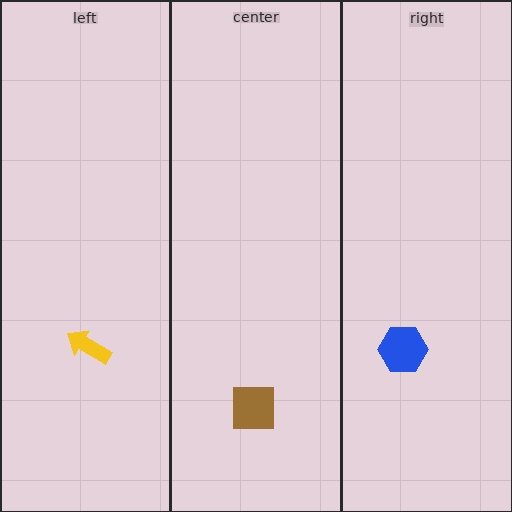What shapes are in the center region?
The brown square.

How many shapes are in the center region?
1.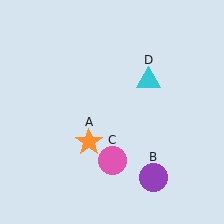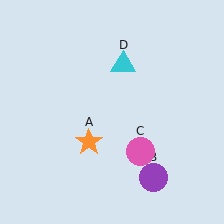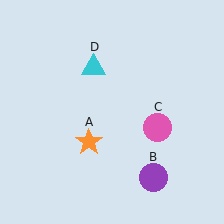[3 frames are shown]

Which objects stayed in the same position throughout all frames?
Orange star (object A) and purple circle (object B) remained stationary.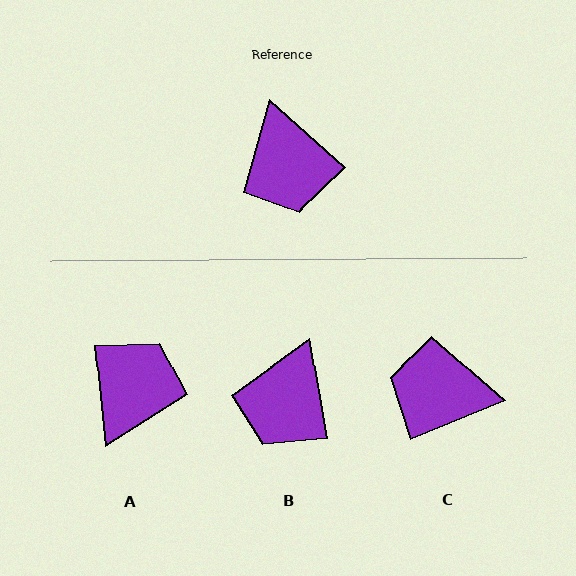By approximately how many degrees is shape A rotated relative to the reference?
Approximately 138 degrees counter-clockwise.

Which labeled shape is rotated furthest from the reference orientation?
A, about 138 degrees away.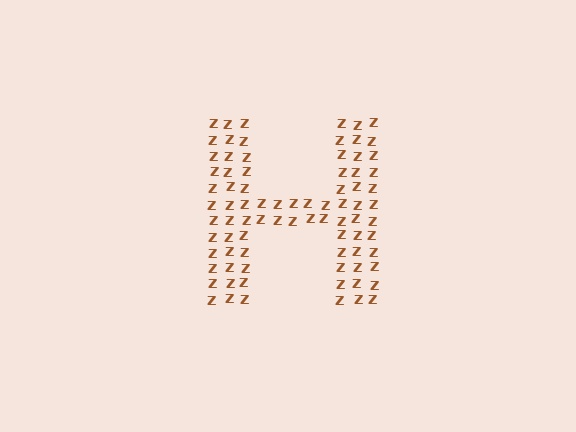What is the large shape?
The large shape is the letter H.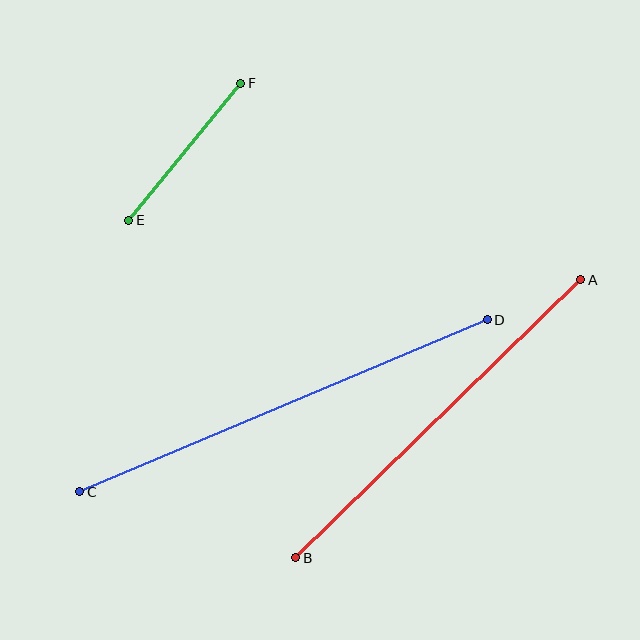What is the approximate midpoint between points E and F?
The midpoint is at approximately (185, 152) pixels.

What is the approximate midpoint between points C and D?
The midpoint is at approximately (284, 406) pixels.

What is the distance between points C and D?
The distance is approximately 443 pixels.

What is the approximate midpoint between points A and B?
The midpoint is at approximately (438, 419) pixels.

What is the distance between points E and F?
The distance is approximately 177 pixels.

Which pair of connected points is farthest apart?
Points C and D are farthest apart.